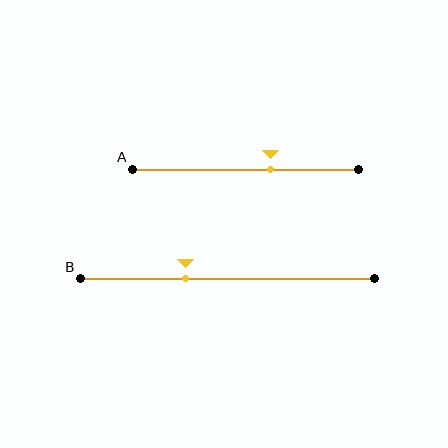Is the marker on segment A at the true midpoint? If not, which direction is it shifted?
No, the marker on segment A is shifted to the right by about 11% of the segment length.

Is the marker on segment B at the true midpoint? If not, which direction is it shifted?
No, the marker on segment B is shifted to the left by about 14% of the segment length.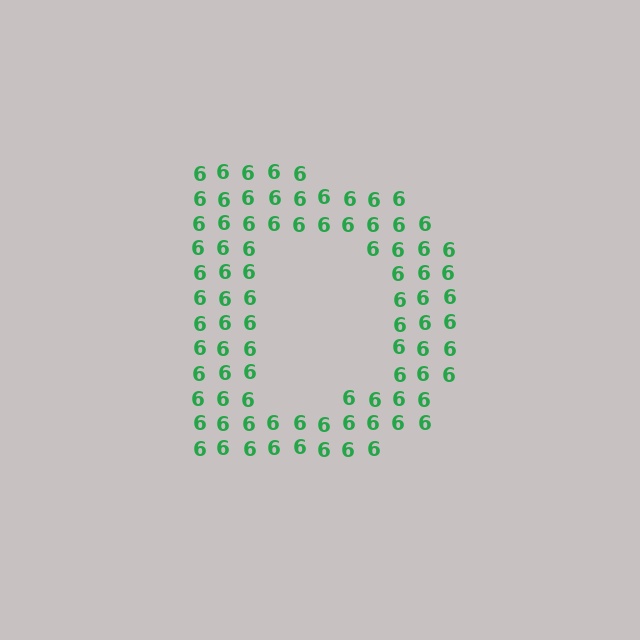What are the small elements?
The small elements are digit 6's.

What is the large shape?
The large shape is the letter D.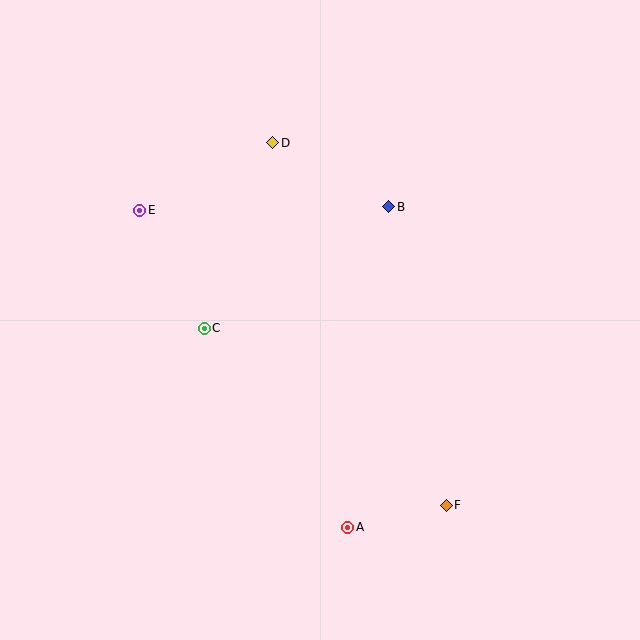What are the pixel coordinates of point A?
Point A is at (348, 527).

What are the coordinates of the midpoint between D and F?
The midpoint between D and F is at (359, 324).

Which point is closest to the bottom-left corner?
Point A is closest to the bottom-left corner.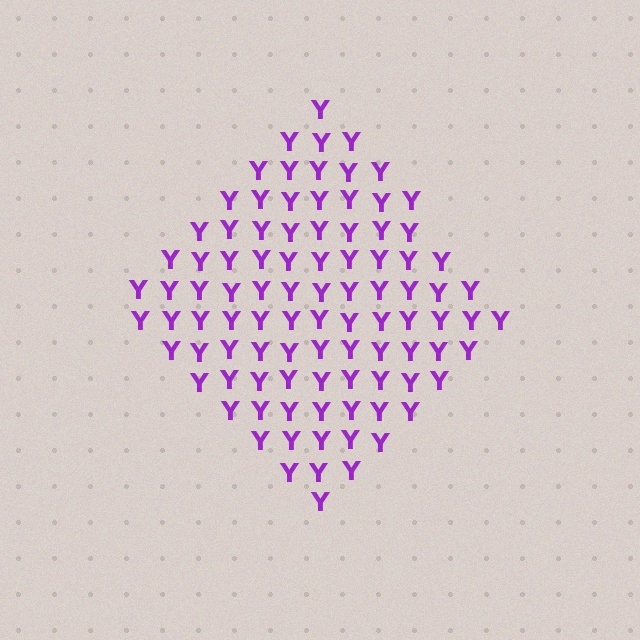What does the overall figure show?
The overall figure shows a diamond.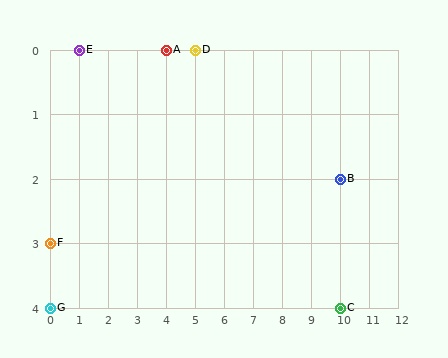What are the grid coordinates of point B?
Point B is at grid coordinates (10, 2).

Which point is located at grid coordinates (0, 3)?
Point F is at (0, 3).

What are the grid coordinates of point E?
Point E is at grid coordinates (1, 0).